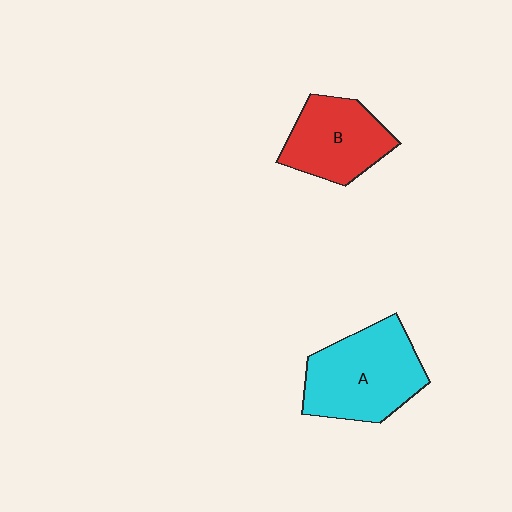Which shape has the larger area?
Shape A (cyan).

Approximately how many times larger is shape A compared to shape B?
Approximately 1.3 times.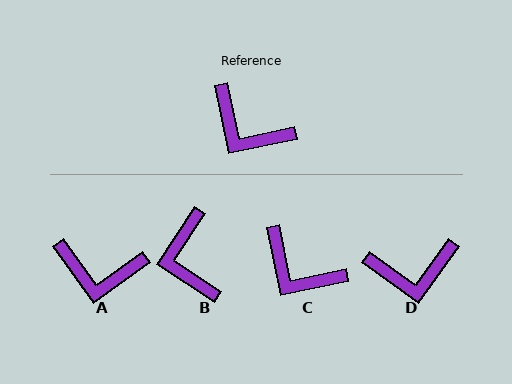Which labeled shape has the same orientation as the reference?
C.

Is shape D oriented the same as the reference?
No, it is off by about 43 degrees.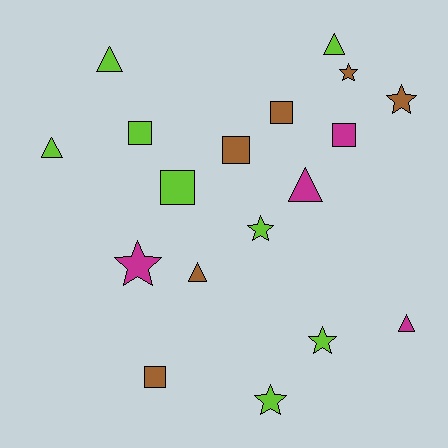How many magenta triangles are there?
There are 2 magenta triangles.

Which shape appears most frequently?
Triangle, with 6 objects.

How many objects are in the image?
There are 18 objects.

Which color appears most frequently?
Lime, with 8 objects.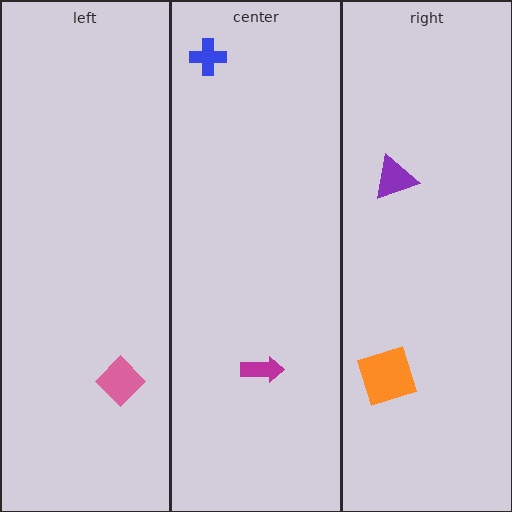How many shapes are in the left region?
1.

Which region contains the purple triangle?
The right region.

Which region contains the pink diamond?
The left region.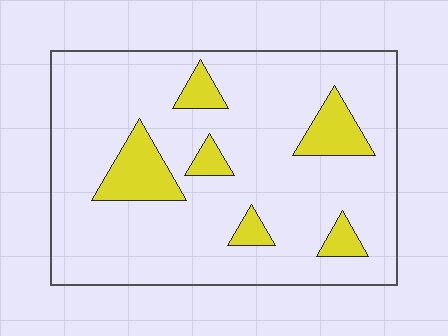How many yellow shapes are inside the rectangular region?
6.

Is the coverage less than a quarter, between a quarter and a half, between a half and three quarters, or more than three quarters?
Less than a quarter.